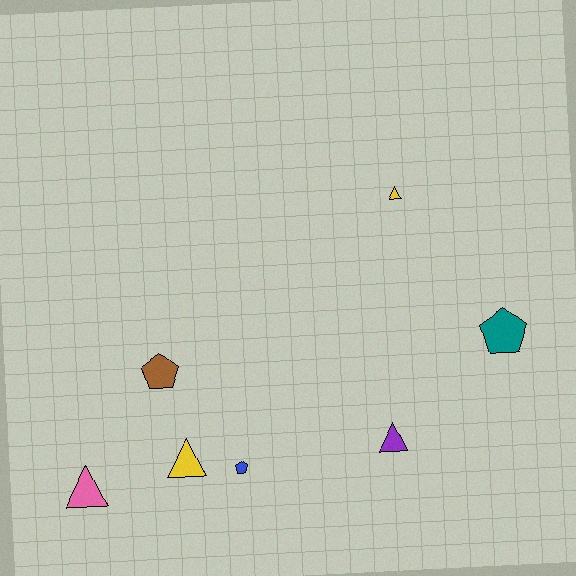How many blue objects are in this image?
There is 1 blue object.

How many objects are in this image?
There are 7 objects.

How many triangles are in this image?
There are 4 triangles.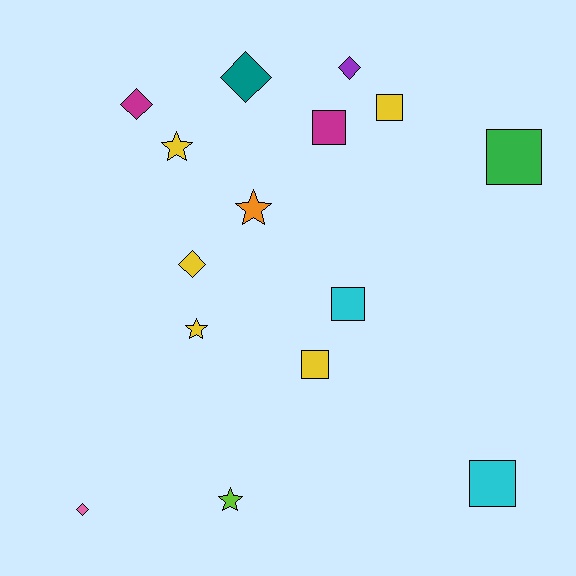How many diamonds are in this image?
There are 5 diamonds.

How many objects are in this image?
There are 15 objects.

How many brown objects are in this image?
There are no brown objects.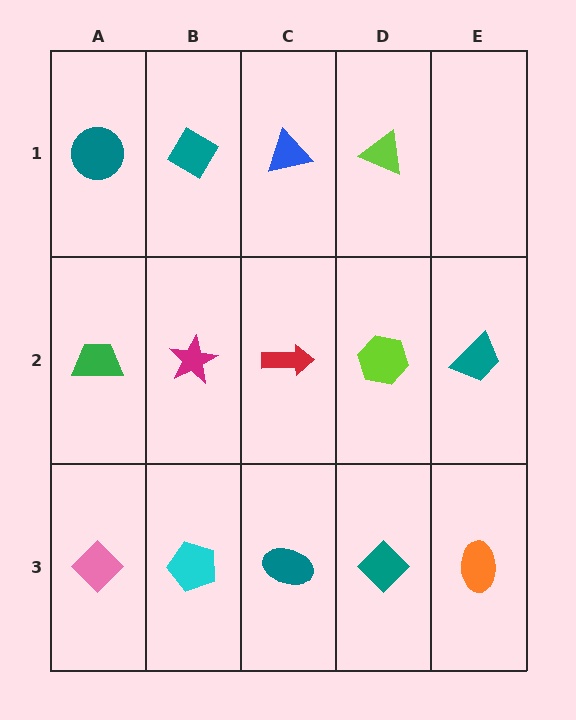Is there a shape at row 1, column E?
No, that cell is empty.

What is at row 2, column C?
A red arrow.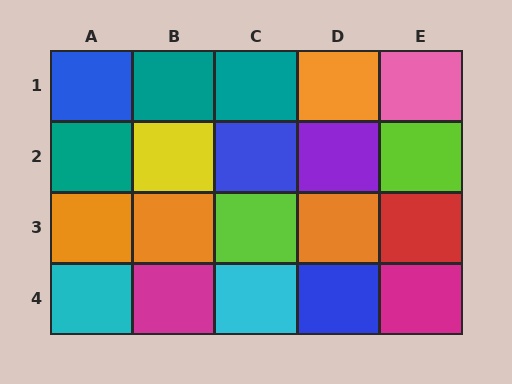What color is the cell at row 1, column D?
Orange.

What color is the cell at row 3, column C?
Lime.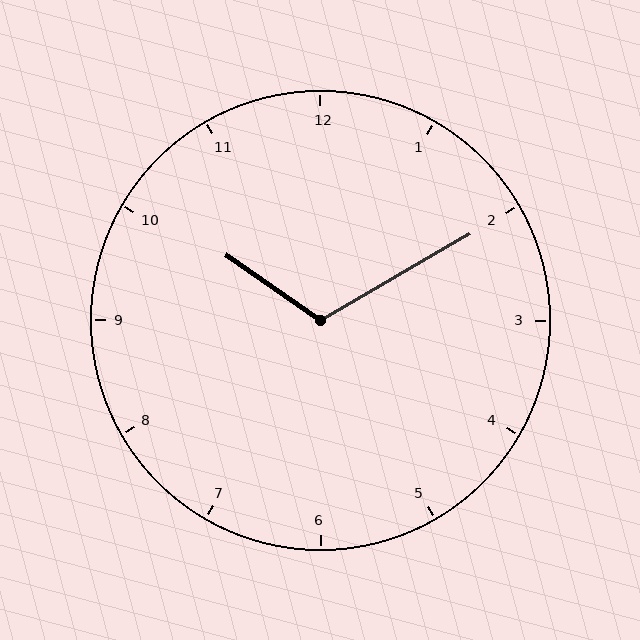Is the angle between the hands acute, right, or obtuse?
It is obtuse.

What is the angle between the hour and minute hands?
Approximately 115 degrees.